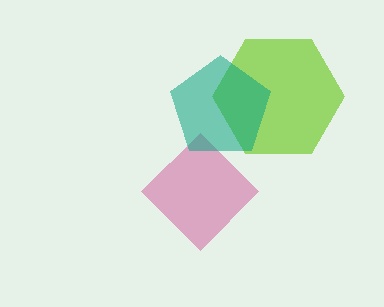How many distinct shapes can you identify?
There are 3 distinct shapes: a magenta diamond, a lime hexagon, a teal pentagon.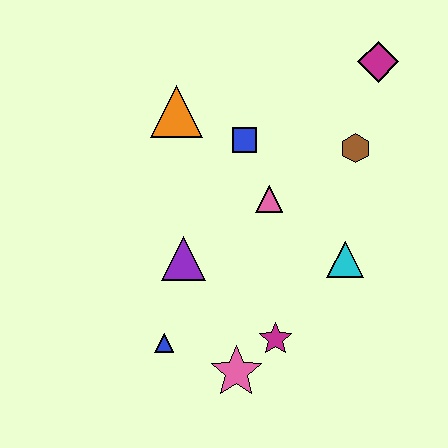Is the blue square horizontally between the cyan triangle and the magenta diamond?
No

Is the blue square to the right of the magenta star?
No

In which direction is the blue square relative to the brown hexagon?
The blue square is to the left of the brown hexagon.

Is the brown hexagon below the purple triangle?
No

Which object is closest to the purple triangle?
The blue triangle is closest to the purple triangle.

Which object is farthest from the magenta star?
The magenta diamond is farthest from the magenta star.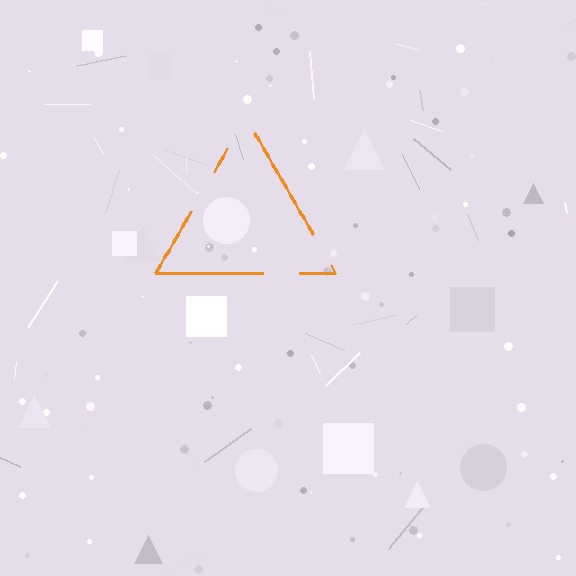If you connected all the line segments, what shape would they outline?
They would outline a triangle.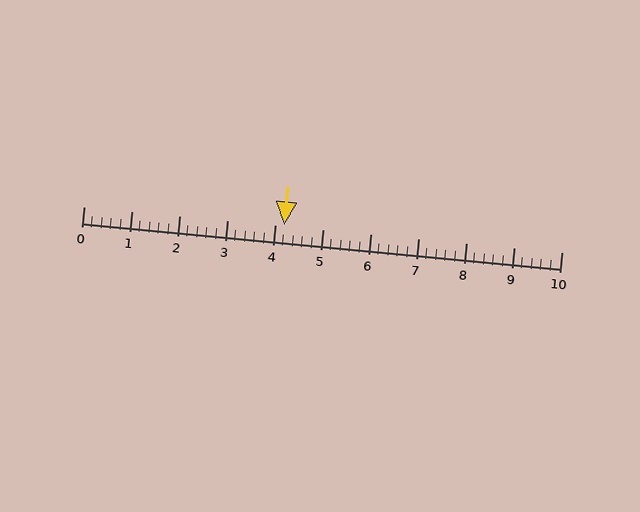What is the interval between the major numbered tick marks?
The major tick marks are spaced 1 units apart.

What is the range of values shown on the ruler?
The ruler shows values from 0 to 10.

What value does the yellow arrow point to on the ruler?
The yellow arrow points to approximately 4.2.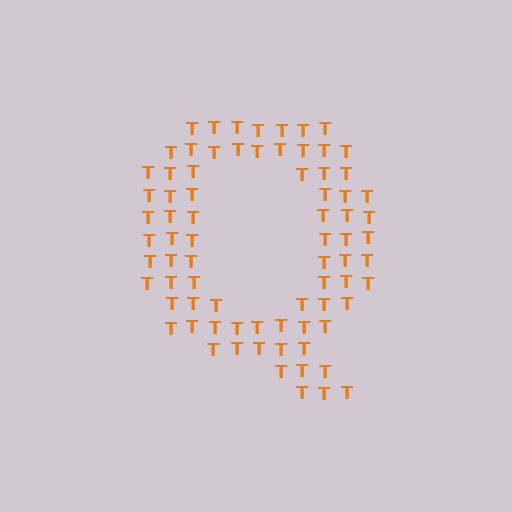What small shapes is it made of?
It is made of small letter T's.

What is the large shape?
The large shape is the letter Q.